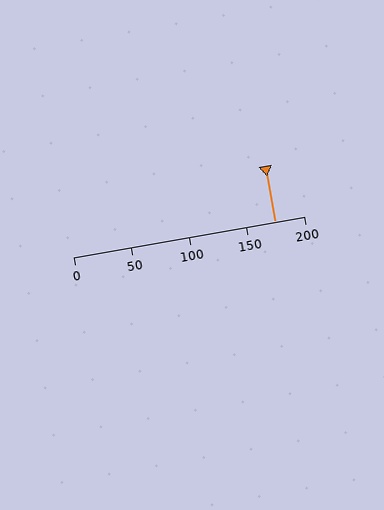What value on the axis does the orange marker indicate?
The marker indicates approximately 175.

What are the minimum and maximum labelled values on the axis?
The axis runs from 0 to 200.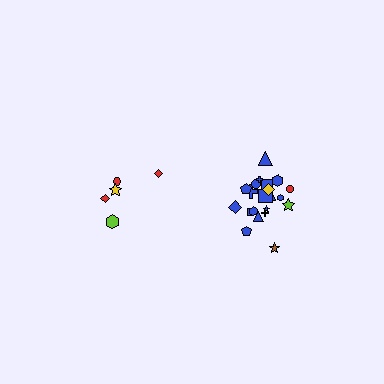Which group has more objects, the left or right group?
The right group.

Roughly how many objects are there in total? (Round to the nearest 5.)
Roughly 25 objects in total.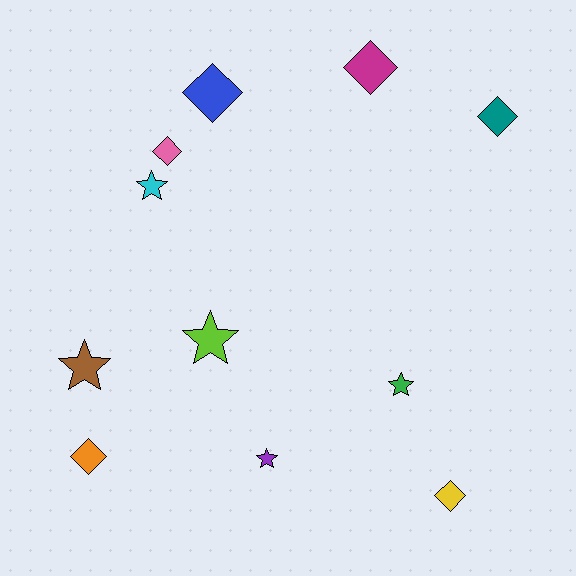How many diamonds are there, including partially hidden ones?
There are 6 diamonds.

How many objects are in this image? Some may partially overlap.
There are 11 objects.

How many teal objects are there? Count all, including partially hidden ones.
There is 1 teal object.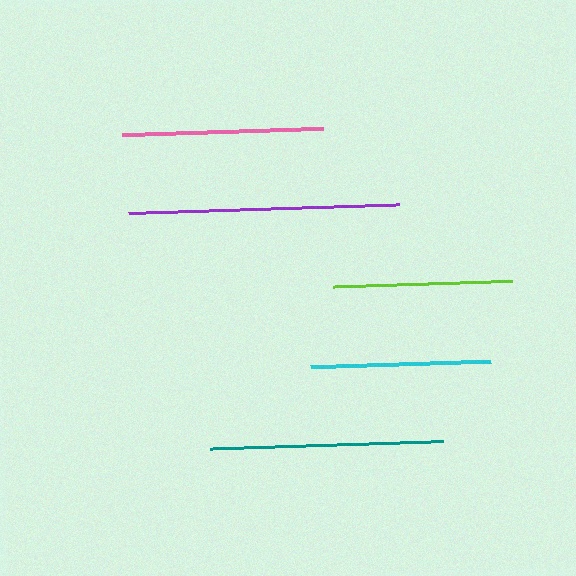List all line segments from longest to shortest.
From longest to shortest: purple, teal, pink, cyan, lime.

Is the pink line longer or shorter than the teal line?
The teal line is longer than the pink line.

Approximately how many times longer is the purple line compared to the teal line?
The purple line is approximately 1.2 times the length of the teal line.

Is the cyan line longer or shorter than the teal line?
The teal line is longer than the cyan line.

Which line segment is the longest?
The purple line is the longest at approximately 272 pixels.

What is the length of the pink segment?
The pink segment is approximately 201 pixels long.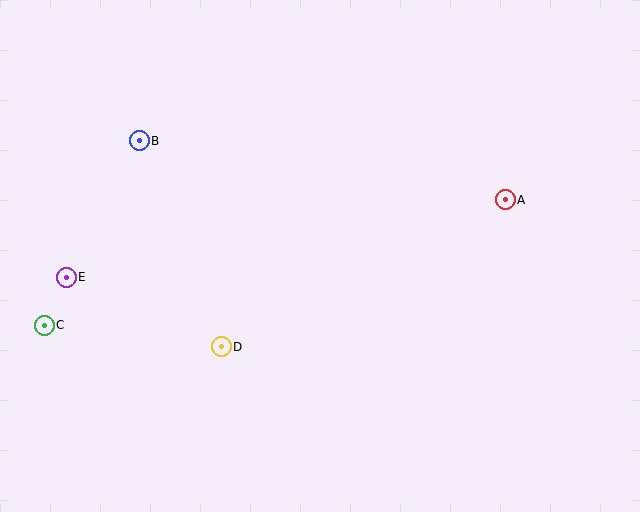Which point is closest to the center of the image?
Point D at (221, 347) is closest to the center.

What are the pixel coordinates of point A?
Point A is at (505, 200).